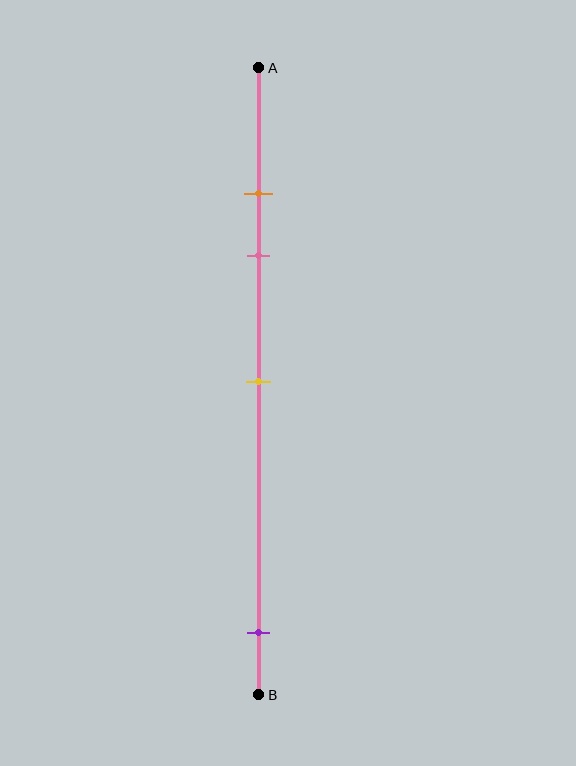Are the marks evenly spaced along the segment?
No, the marks are not evenly spaced.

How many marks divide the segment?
There are 4 marks dividing the segment.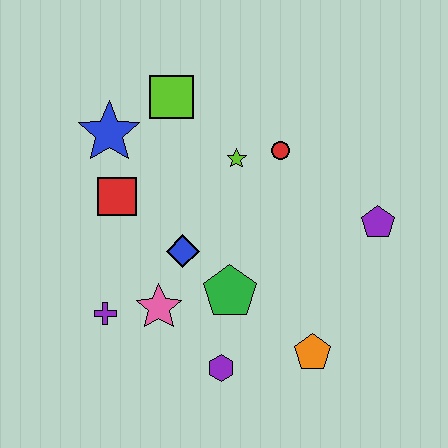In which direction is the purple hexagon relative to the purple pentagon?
The purple hexagon is to the left of the purple pentagon.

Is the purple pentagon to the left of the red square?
No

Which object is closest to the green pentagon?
The blue diamond is closest to the green pentagon.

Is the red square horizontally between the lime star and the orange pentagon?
No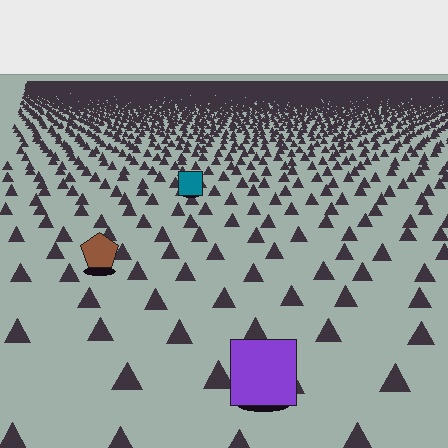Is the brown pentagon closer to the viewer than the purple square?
No. The purple square is closer — you can tell from the texture gradient: the ground texture is coarser near it.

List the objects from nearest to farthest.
From nearest to farthest: the purple square, the brown pentagon, the teal square.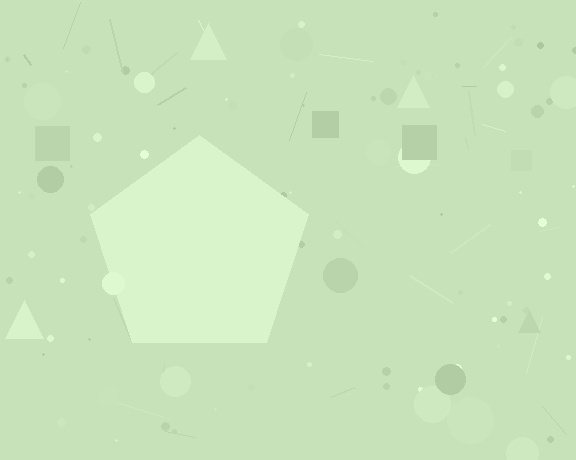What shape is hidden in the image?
A pentagon is hidden in the image.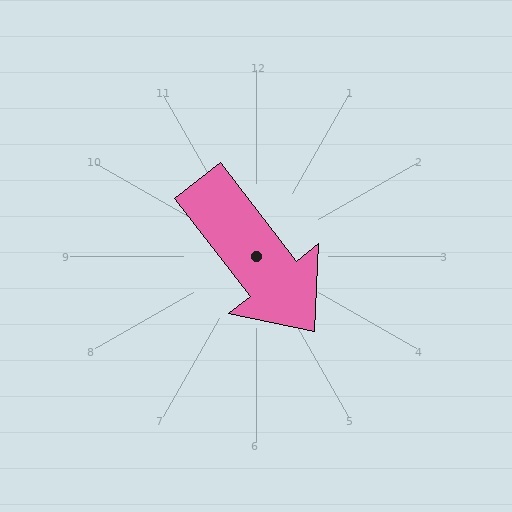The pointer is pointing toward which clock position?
Roughly 5 o'clock.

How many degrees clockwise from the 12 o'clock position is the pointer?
Approximately 142 degrees.